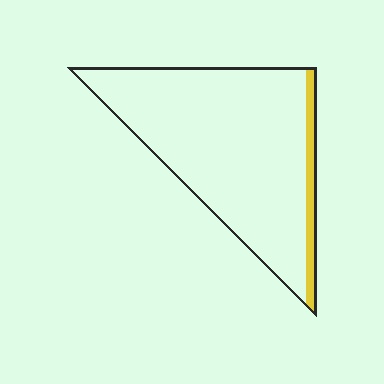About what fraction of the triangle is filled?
About one tenth (1/10).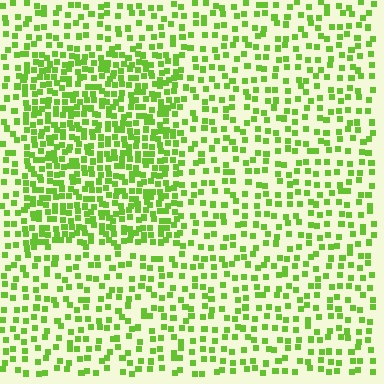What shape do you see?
I see a rectangle.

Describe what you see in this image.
The image contains small lime elements arranged at two different densities. A rectangle-shaped region is visible where the elements are more densely packed than the surrounding area.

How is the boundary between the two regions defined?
The boundary is defined by a change in element density (approximately 2.0x ratio). All elements are the same color, size, and shape.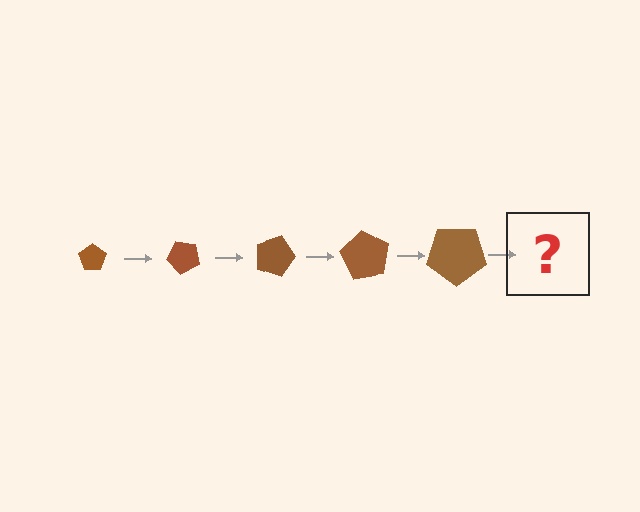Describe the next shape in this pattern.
It should be a pentagon, larger than the previous one and rotated 225 degrees from the start.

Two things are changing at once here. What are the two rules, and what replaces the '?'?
The two rules are that the pentagon grows larger each step and it rotates 45 degrees each step. The '?' should be a pentagon, larger than the previous one and rotated 225 degrees from the start.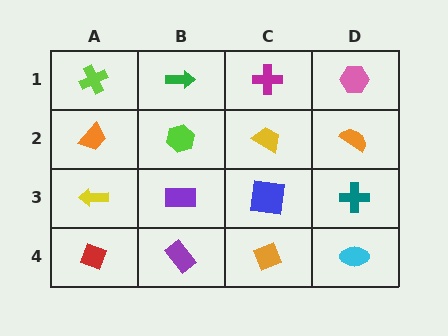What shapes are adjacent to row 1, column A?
An orange trapezoid (row 2, column A), a green arrow (row 1, column B).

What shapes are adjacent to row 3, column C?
A yellow trapezoid (row 2, column C), an orange diamond (row 4, column C), a purple rectangle (row 3, column B), a teal cross (row 3, column D).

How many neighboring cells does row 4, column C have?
3.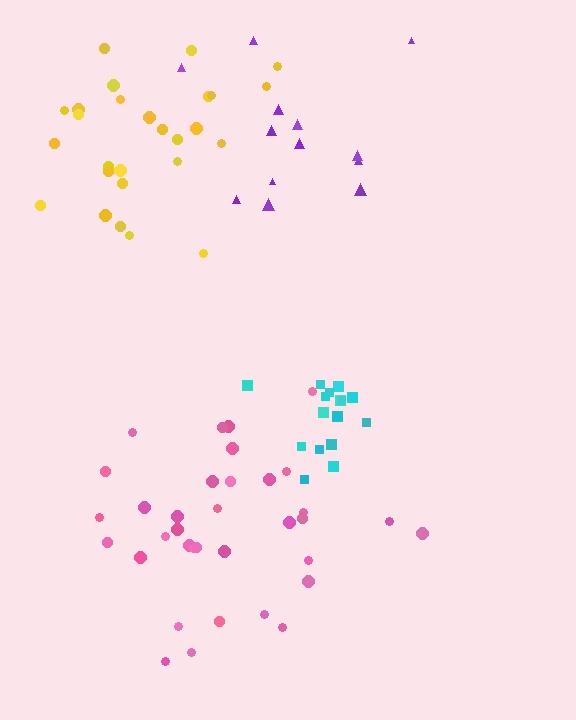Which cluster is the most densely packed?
Cyan.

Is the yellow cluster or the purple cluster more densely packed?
Yellow.